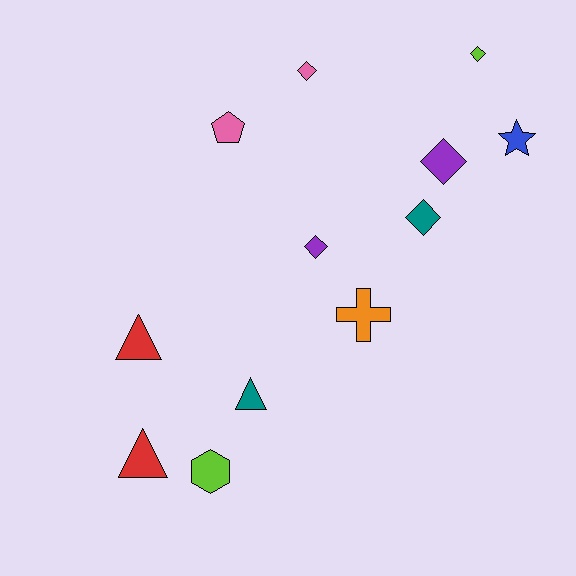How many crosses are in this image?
There is 1 cross.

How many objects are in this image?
There are 12 objects.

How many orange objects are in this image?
There is 1 orange object.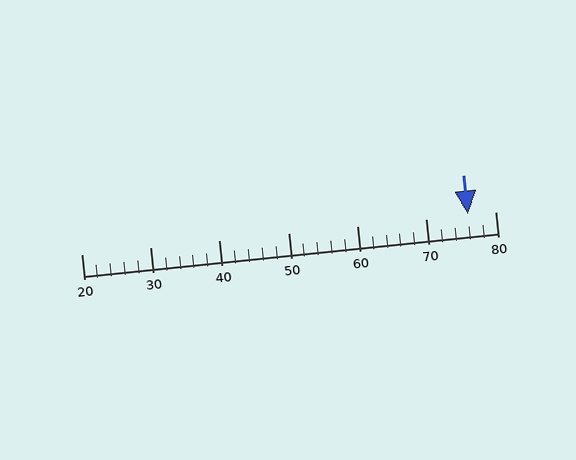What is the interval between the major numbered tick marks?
The major tick marks are spaced 10 units apart.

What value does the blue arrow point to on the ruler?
The blue arrow points to approximately 76.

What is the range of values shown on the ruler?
The ruler shows values from 20 to 80.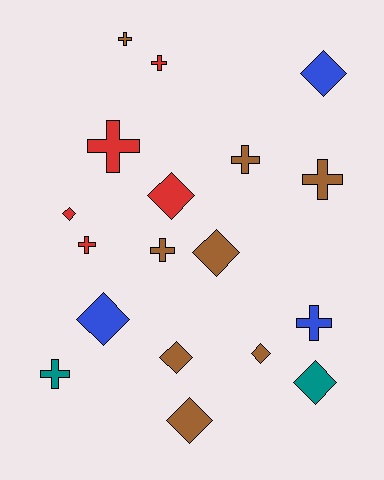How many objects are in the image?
There are 18 objects.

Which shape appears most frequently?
Cross, with 9 objects.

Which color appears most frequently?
Brown, with 8 objects.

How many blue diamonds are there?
There are 2 blue diamonds.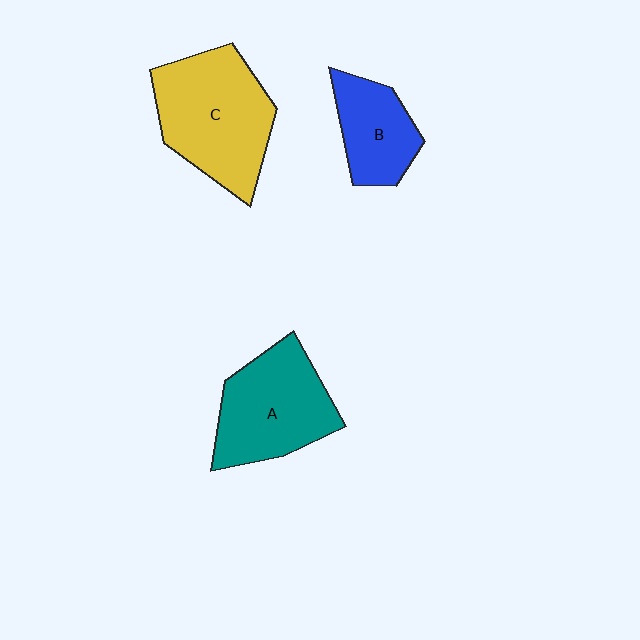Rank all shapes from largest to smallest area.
From largest to smallest: C (yellow), A (teal), B (blue).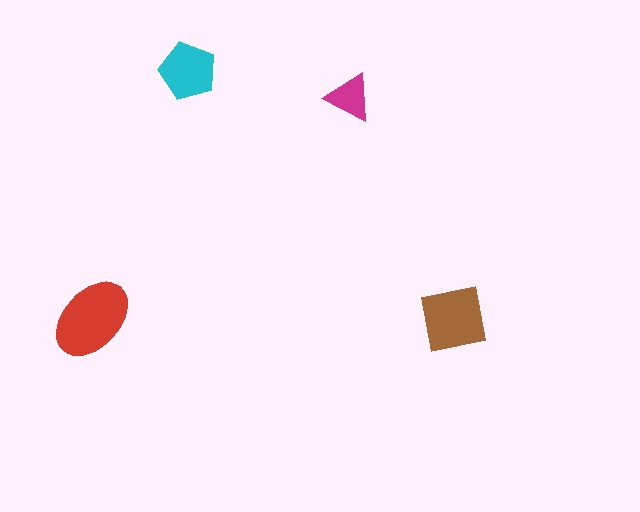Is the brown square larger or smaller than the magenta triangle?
Larger.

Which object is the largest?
The red ellipse.